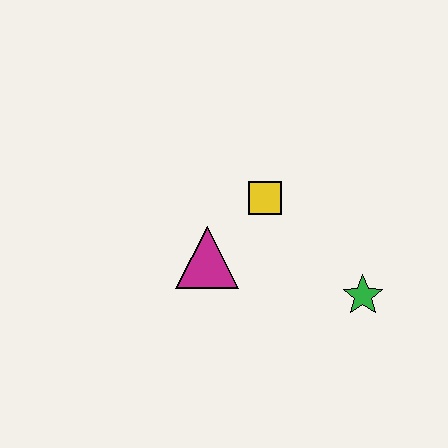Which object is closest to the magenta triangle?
The yellow square is closest to the magenta triangle.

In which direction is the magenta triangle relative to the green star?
The magenta triangle is to the left of the green star.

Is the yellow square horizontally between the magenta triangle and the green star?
Yes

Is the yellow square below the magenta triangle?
No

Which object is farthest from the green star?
The magenta triangle is farthest from the green star.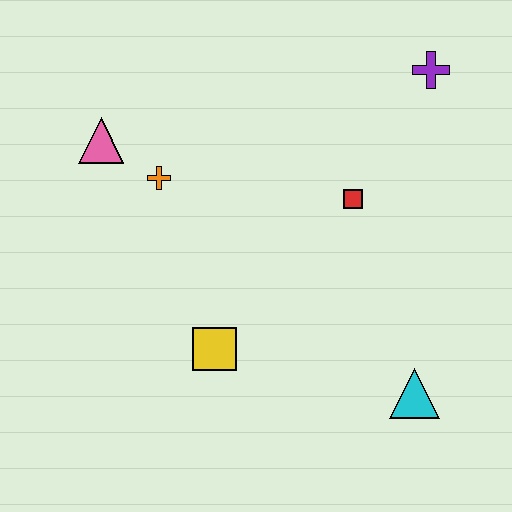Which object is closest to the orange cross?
The pink triangle is closest to the orange cross.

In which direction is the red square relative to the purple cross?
The red square is below the purple cross.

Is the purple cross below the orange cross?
No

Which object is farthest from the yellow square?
The purple cross is farthest from the yellow square.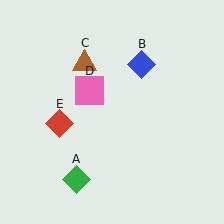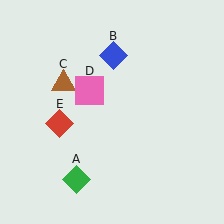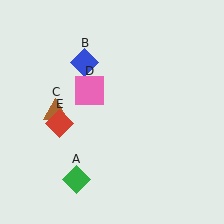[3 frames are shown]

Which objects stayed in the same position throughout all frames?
Green diamond (object A) and pink square (object D) and red diamond (object E) remained stationary.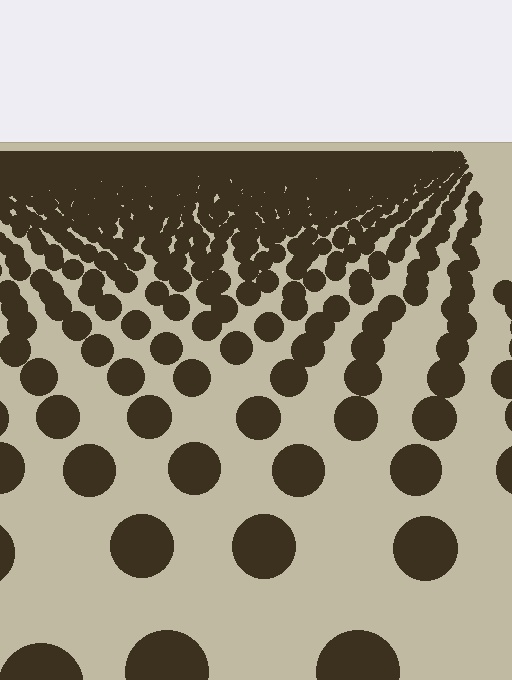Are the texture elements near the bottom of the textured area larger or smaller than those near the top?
Larger. Near the bottom, elements are closer to the viewer and appear at a bigger on-screen size.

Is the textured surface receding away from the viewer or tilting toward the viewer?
The surface is receding away from the viewer. Texture elements get smaller and denser toward the top.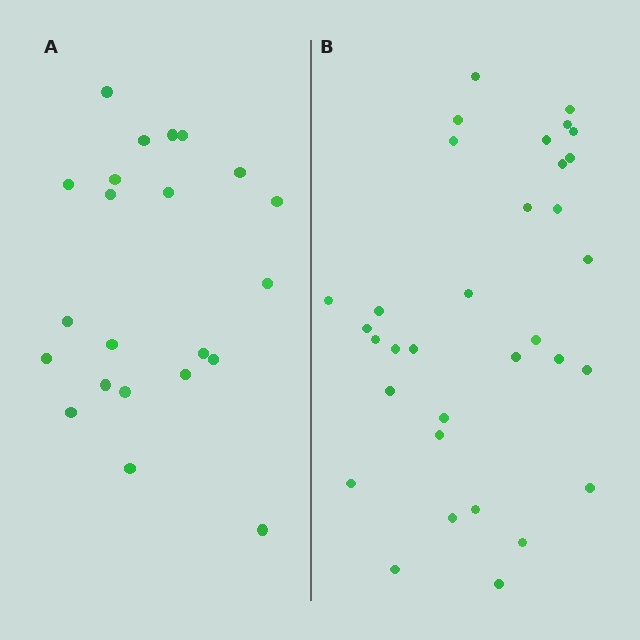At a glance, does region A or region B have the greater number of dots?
Region B (the right region) has more dots.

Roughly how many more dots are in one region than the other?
Region B has roughly 12 or so more dots than region A.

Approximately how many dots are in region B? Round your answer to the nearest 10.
About 30 dots. (The exact count is 33, which rounds to 30.)